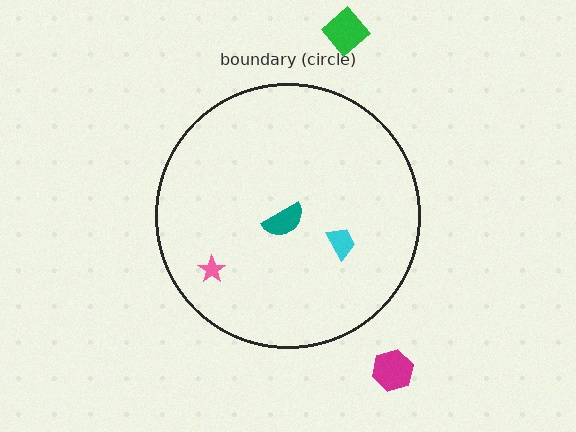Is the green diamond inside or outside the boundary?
Outside.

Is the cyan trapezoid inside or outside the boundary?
Inside.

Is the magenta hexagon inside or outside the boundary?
Outside.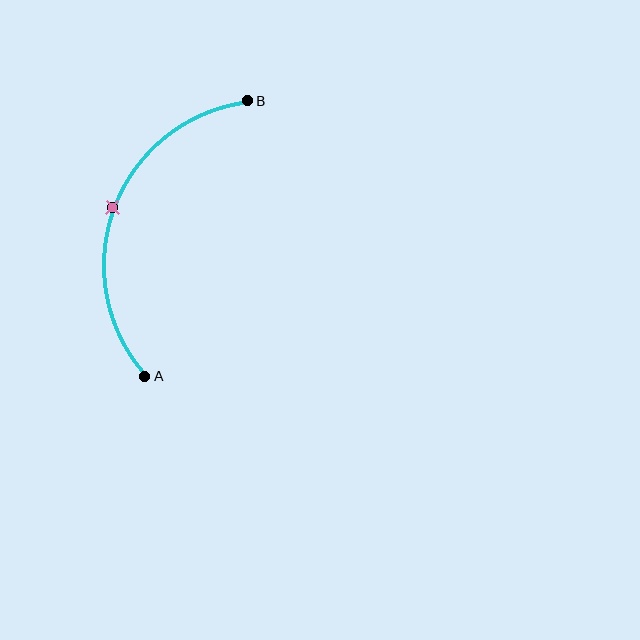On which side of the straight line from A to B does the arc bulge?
The arc bulges to the left of the straight line connecting A and B.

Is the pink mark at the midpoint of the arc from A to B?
Yes. The pink mark lies on the arc at equal arc-length from both A and B — it is the arc midpoint.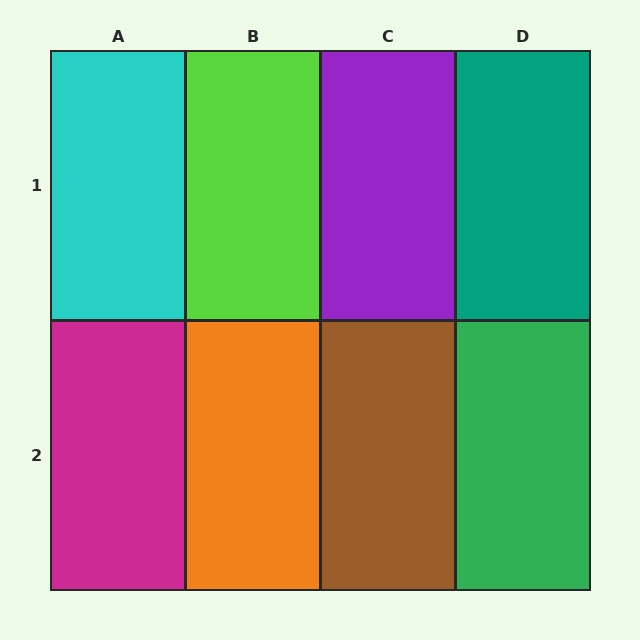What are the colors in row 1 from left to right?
Cyan, lime, purple, teal.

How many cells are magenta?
1 cell is magenta.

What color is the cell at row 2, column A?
Magenta.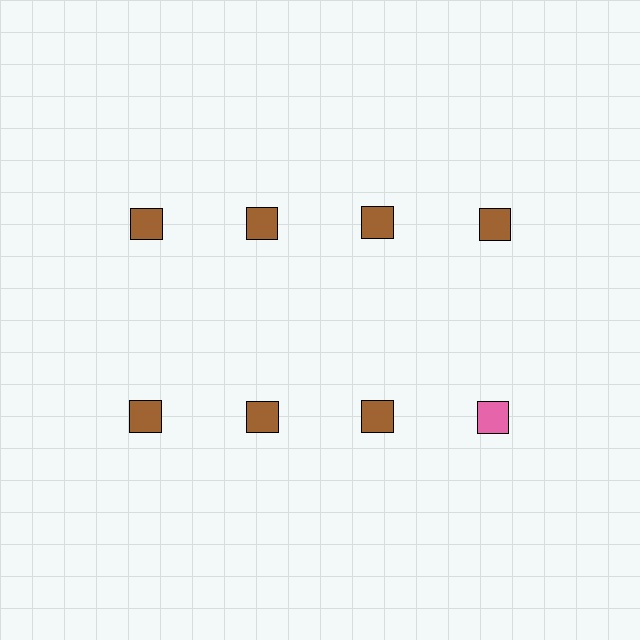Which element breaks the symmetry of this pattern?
The pink square in the second row, second from right column breaks the symmetry. All other shapes are brown squares.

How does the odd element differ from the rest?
It has a different color: pink instead of brown.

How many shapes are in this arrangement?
There are 8 shapes arranged in a grid pattern.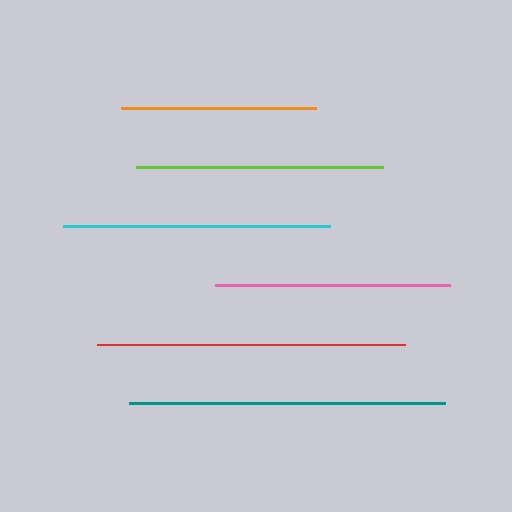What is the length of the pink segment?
The pink segment is approximately 236 pixels long.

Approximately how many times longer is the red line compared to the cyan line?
The red line is approximately 1.2 times the length of the cyan line.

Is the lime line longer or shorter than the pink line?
The lime line is longer than the pink line.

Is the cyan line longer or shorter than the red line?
The red line is longer than the cyan line.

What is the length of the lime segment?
The lime segment is approximately 247 pixels long.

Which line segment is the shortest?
The orange line is the shortest at approximately 195 pixels.